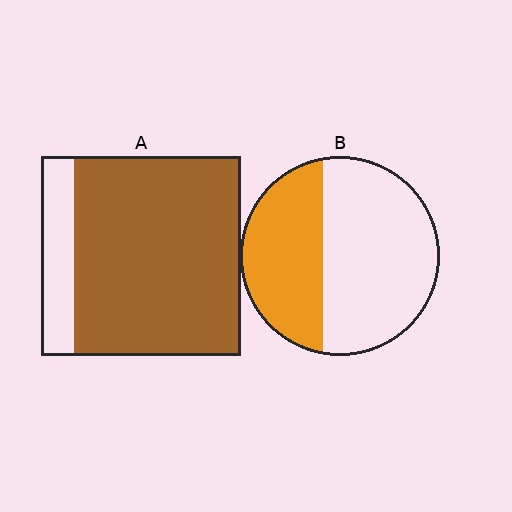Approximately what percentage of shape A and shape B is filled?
A is approximately 85% and B is approximately 40%.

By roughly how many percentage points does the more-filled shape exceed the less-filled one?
By roughly 45 percentage points (A over B).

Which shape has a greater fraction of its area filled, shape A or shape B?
Shape A.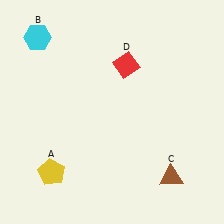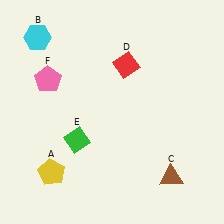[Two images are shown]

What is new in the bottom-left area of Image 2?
A green diamond (E) was added in the bottom-left area of Image 2.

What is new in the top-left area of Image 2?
A pink pentagon (F) was added in the top-left area of Image 2.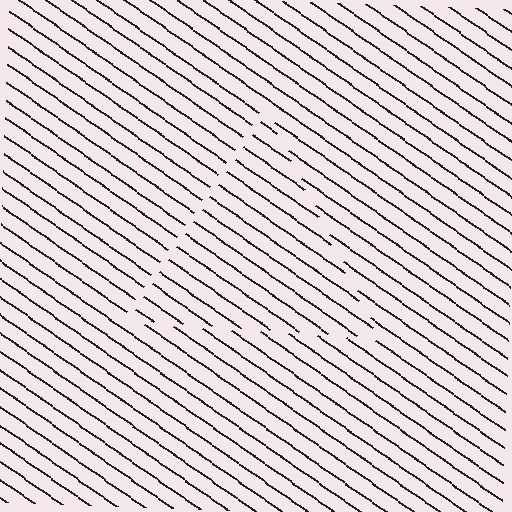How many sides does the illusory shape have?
3 sides — the line-ends trace a triangle.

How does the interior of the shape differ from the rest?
The interior of the shape contains the same grating, shifted by half a period — the contour is defined by the phase discontinuity where line-ends from the inner and outer gratings abut.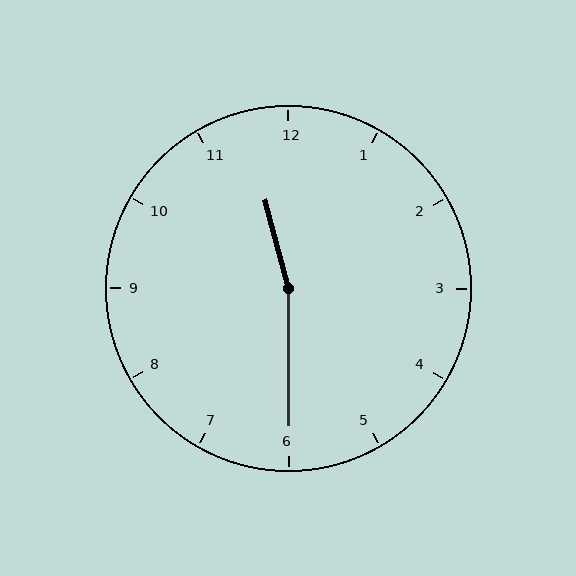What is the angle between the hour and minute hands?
Approximately 165 degrees.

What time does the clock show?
11:30.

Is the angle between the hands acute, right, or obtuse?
It is obtuse.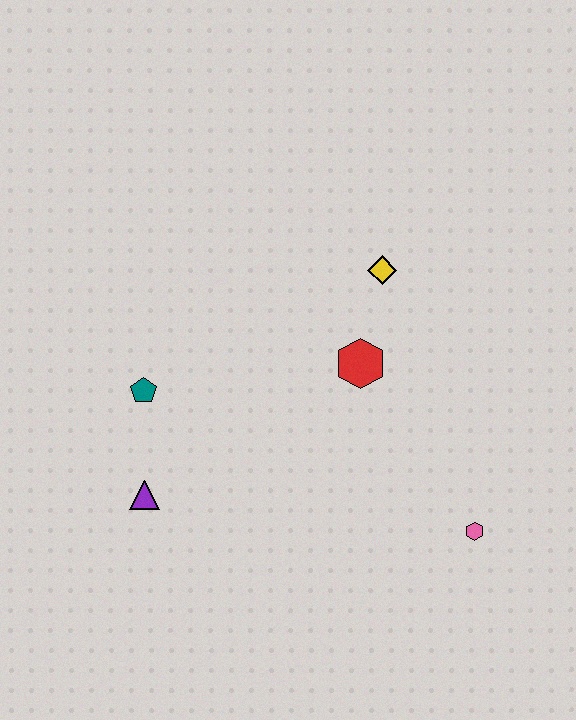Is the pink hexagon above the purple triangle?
No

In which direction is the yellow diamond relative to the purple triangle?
The yellow diamond is to the right of the purple triangle.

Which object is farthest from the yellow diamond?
The purple triangle is farthest from the yellow diamond.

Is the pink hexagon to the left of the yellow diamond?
No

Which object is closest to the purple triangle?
The teal pentagon is closest to the purple triangle.